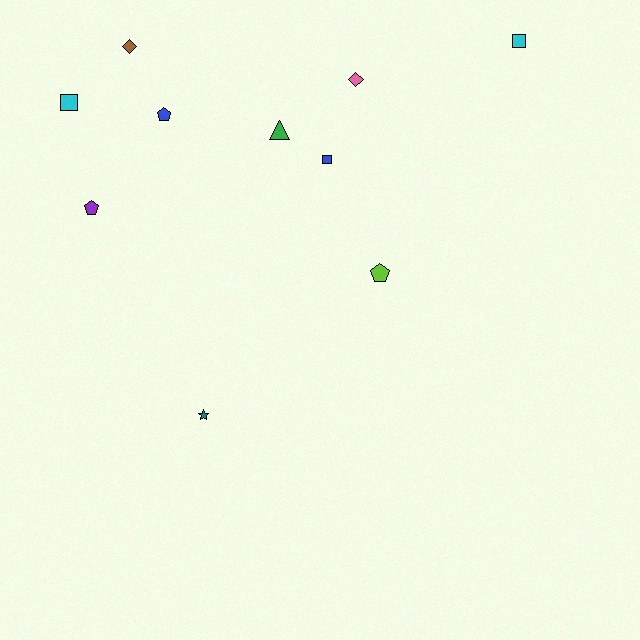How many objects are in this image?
There are 10 objects.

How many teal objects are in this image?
There is 1 teal object.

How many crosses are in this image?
There are no crosses.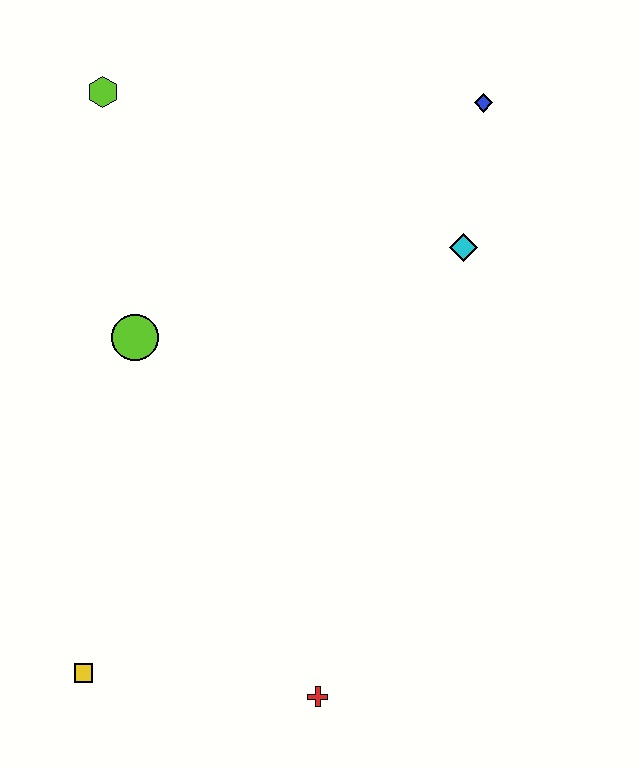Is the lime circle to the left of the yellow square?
No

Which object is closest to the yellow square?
The red cross is closest to the yellow square.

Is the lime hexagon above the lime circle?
Yes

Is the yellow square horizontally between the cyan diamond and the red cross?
No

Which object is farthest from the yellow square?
The blue diamond is farthest from the yellow square.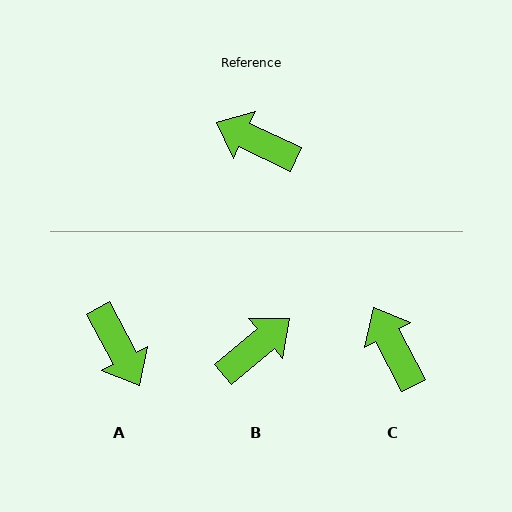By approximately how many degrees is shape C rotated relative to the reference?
Approximately 38 degrees clockwise.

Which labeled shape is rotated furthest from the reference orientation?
A, about 143 degrees away.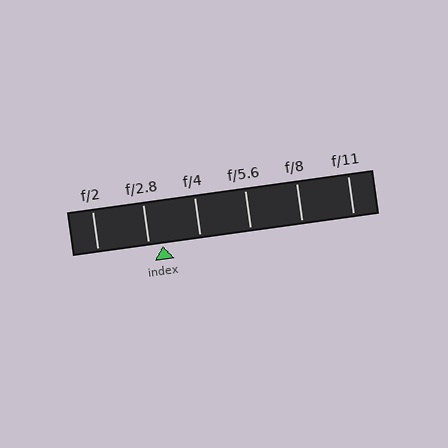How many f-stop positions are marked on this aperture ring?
There are 6 f-stop positions marked.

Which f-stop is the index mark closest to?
The index mark is closest to f/2.8.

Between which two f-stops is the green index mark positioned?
The index mark is between f/2.8 and f/4.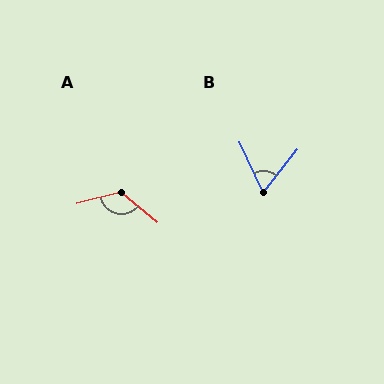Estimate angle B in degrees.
Approximately 64 degrees.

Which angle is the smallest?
B, at approximately 64 degrees.